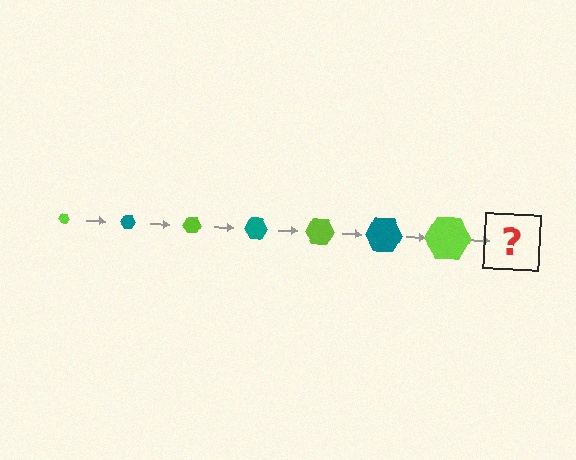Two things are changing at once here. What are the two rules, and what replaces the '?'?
The two rules are that the hexagon grows larger each step and the color cycles through lime and teal. The '?' should be a teal hexagon, larger than the previous one.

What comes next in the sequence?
The next element should be a teal hexagon, larger than the previous one.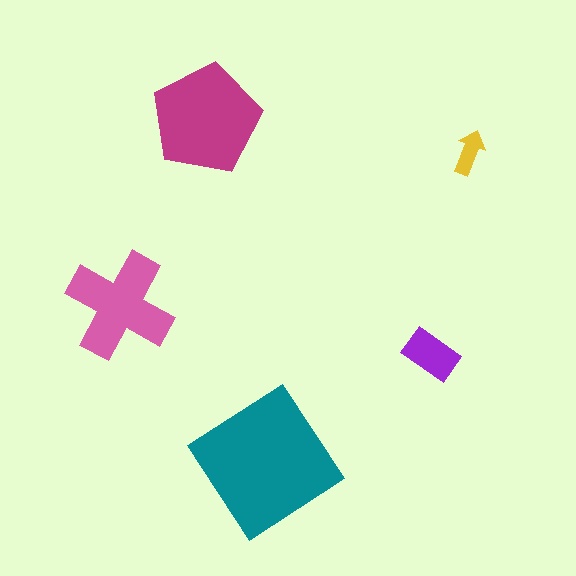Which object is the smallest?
The yellow arrow.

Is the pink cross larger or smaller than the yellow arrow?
Larger.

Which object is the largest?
The teal diamond.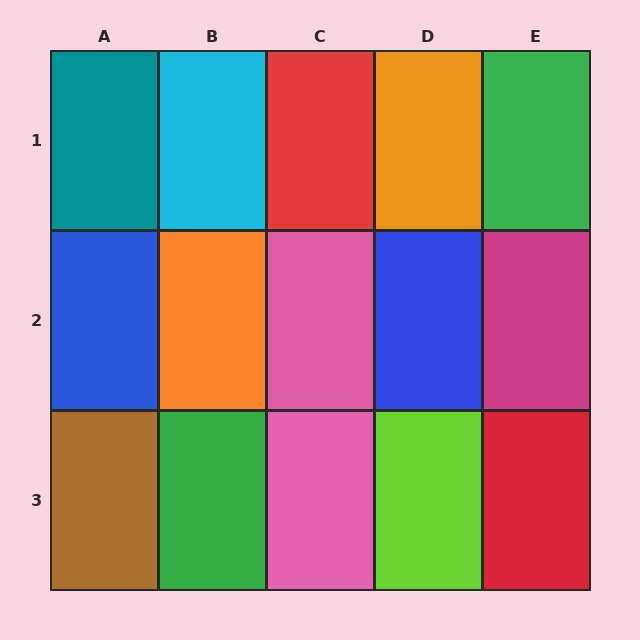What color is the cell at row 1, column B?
Cyan.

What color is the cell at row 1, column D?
Orange.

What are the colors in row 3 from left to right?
Brown, green, pink, lime, red.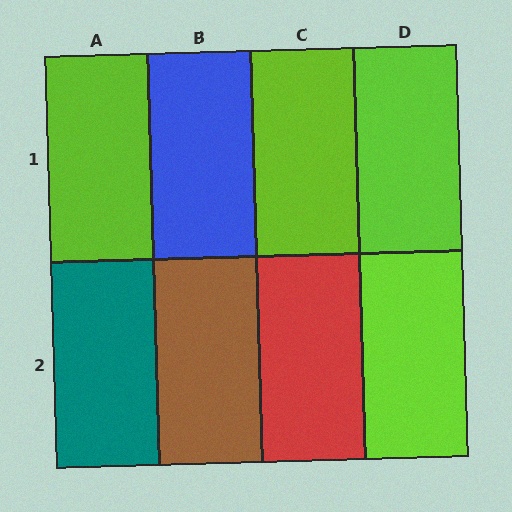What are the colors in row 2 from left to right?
Teal, brown, red, lime.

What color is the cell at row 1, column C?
Lime.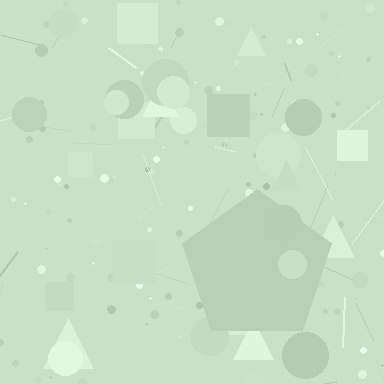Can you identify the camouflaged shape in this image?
The camouflaged shape is a pentagon.